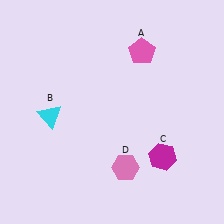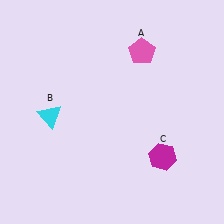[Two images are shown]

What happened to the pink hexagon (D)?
The pink hexagon (D) was removed in Image 2. It was in the bottom-right area of Image 1.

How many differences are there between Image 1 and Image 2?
There is 1 difference between the two images.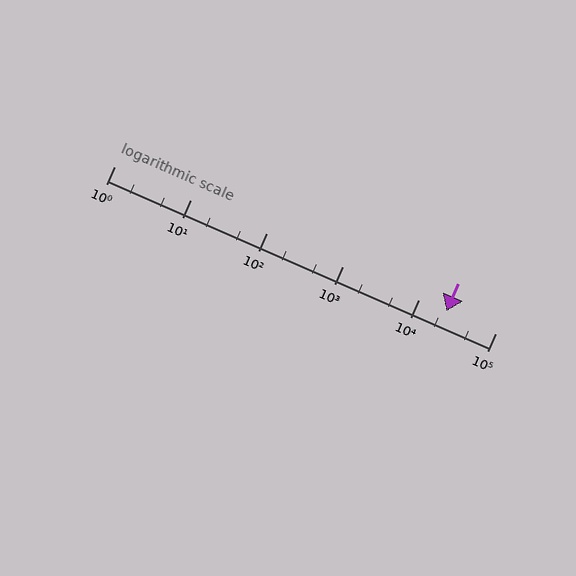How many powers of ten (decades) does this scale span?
The scale spans 5 decades, from 1 to 100000.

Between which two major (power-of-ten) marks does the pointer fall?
The pointer is between 10000 and 100000.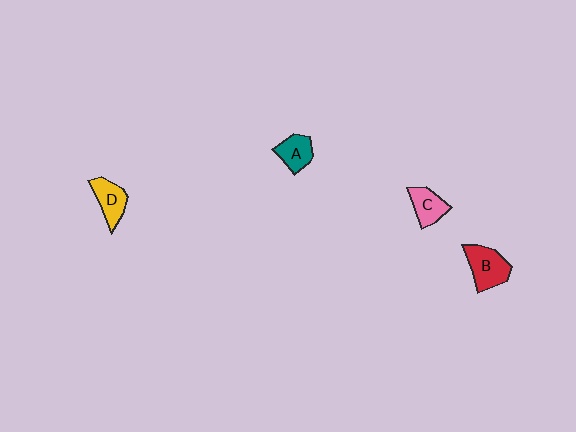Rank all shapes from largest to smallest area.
From largest to smallest: B (red), D (yellow), C (pink), A (teal).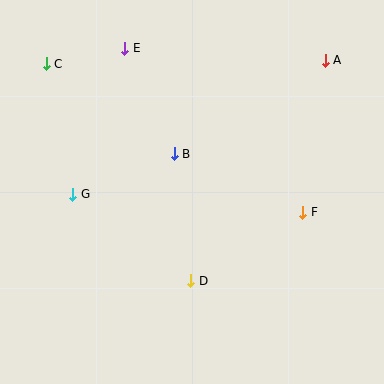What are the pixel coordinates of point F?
Point F is at (303, 212).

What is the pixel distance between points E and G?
The distance between E and G is 155 pixels.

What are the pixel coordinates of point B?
Point B is at (174, 154).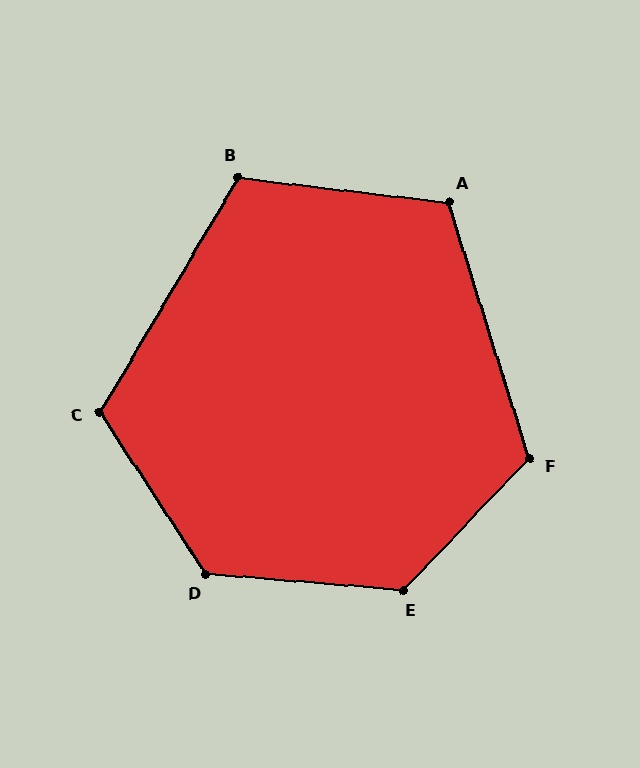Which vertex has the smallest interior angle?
B, at approximately 114 degrees.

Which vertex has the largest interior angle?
E, at approximately 129 degrees.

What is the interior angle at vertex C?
Approximately 116 degrees (obtuse).